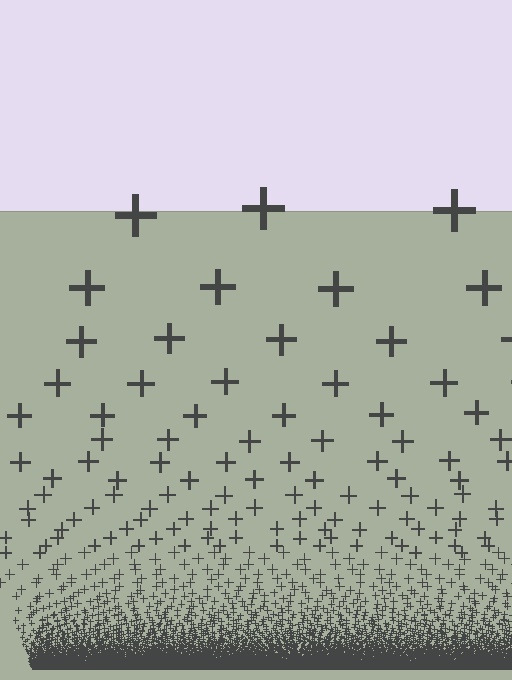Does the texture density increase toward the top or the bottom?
Density increases toward the bottom.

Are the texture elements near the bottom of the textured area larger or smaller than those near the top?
Smaller. The gradient is inverted — elements near the bottom are smaller and denser.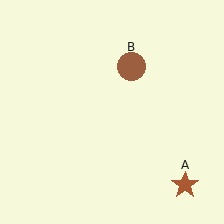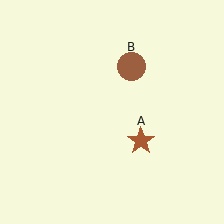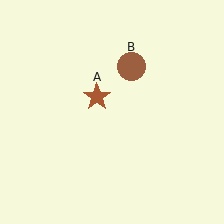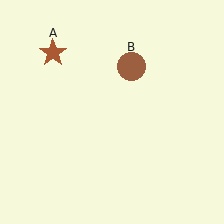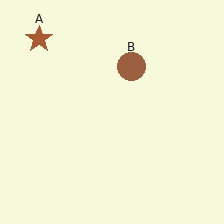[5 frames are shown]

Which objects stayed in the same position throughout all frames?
Brown circle (object B) remained stationary.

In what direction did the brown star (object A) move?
The brown star (object A) moved up and to the left.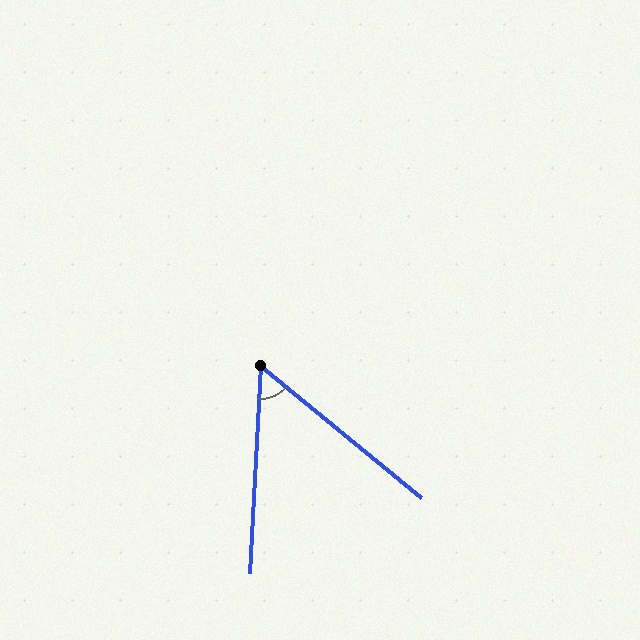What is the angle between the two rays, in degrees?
Approximately 54 degrees.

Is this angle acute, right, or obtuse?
It is acute.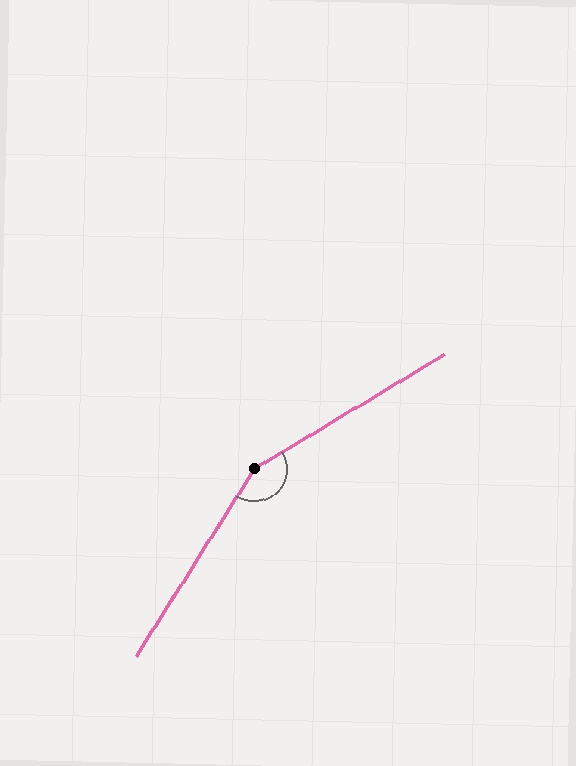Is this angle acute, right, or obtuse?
It is obtuse.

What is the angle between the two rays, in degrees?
Approximately 153 degrees.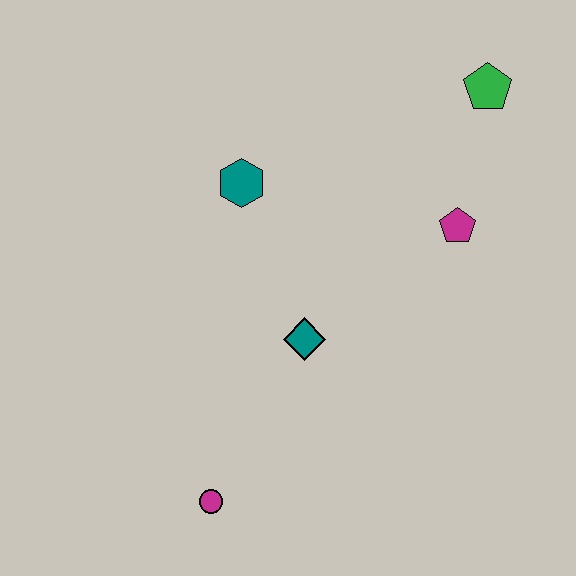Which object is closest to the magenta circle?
The teal diamond is closest to the magenta circle.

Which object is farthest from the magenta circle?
The green pentagon is farthest from the magenta circle.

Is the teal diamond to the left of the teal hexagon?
No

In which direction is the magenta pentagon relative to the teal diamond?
The magenta pentagon is to the right of the teal diamond.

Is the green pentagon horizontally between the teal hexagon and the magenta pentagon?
No